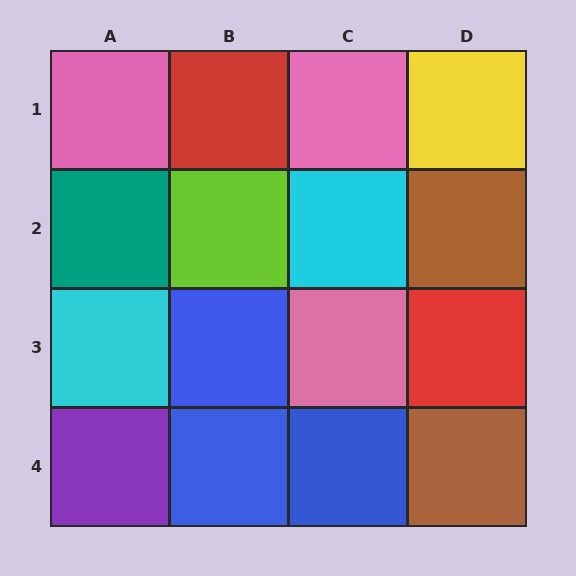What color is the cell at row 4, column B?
Blue.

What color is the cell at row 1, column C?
Pink.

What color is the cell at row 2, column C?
Cyan.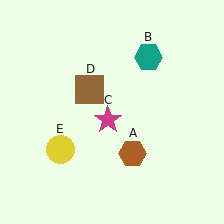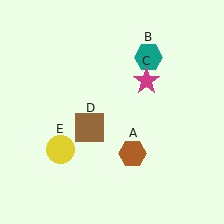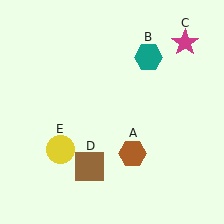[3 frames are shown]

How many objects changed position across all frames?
2 objects changed position: magenta star (object C), brown square (object D).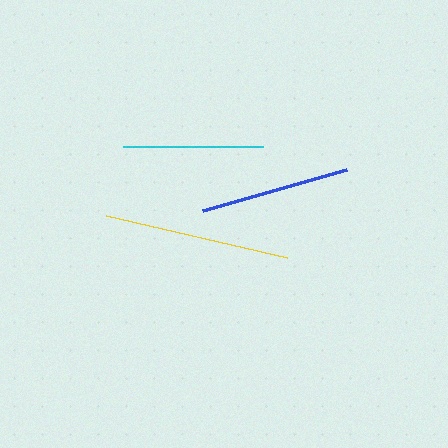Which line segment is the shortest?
The cyan line is the shortest at approximately 140 pixels.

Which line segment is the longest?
The yellow line is the longest at approximately 186 pixels.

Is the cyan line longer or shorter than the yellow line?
The yellow line is longer than the cyan line.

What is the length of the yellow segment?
The yellow segment is approximately 186 pixels long.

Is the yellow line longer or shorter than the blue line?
The yellow line is longer than the blue line.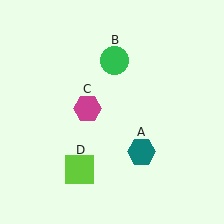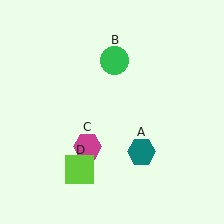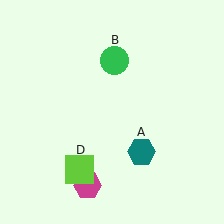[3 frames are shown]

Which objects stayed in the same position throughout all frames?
Teal hexagon (object A) and green circle (object B) and lime square (object D) remained stationary.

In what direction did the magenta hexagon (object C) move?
The magenta hexagon (object C) moved down.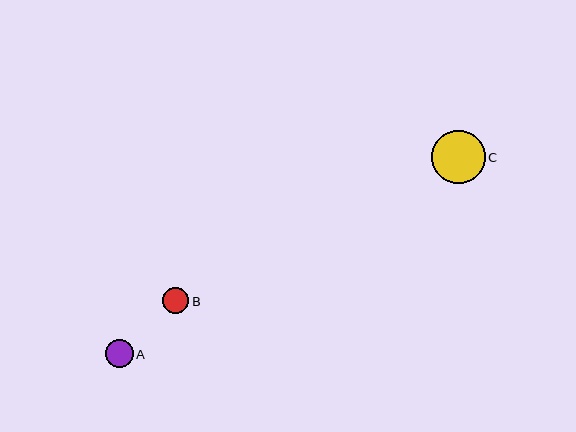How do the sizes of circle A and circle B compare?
Circle A and circle B are approximately the same size.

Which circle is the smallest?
Circle B is the smallest with a size of approximately 26 pixels.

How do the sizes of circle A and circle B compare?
Circle A and circle B are approximately the same size.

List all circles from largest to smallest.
From largest to smallest: C, A, B.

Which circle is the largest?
Circle C is the largest with a size of approximately 54 pixels.